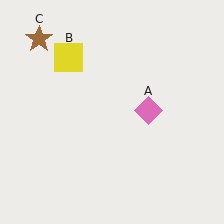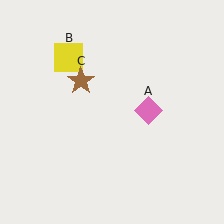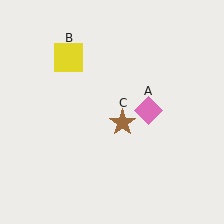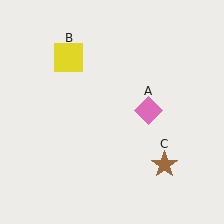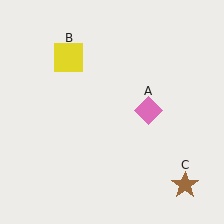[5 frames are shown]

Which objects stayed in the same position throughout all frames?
Pink diamond (object A) and yellow square (object B) remained stationary.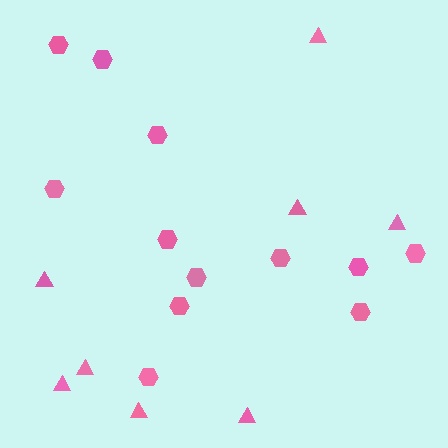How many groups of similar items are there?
There are 2 groups: one group of hexagons (12) and one group of triangles (8).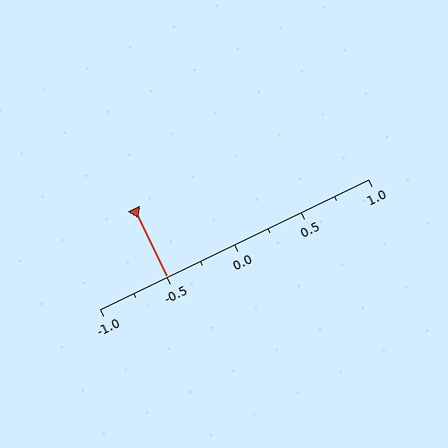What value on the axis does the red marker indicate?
The marker indicates approximately -0.5.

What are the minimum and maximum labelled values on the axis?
The axis runs from -1.0 to 1.0.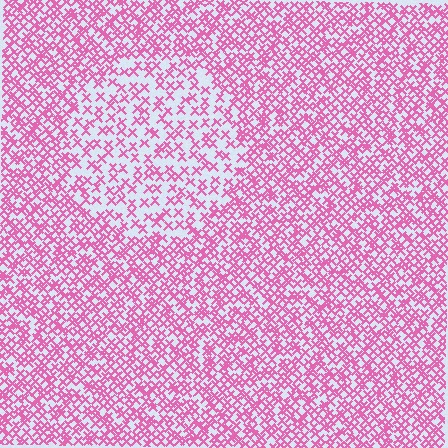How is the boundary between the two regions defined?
The boundary is defined by a change in element density (approximately 1.9x ratio). All elements are the same color, size, and shape.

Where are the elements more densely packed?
The elements are more densely packed outside the circle boundary.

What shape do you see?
I see a circle.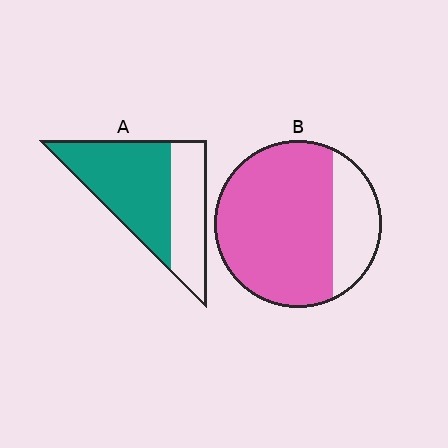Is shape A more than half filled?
Yes.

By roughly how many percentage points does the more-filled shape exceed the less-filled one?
By roughly 15 percentage points (B over A).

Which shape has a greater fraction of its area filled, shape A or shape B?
Shape B.